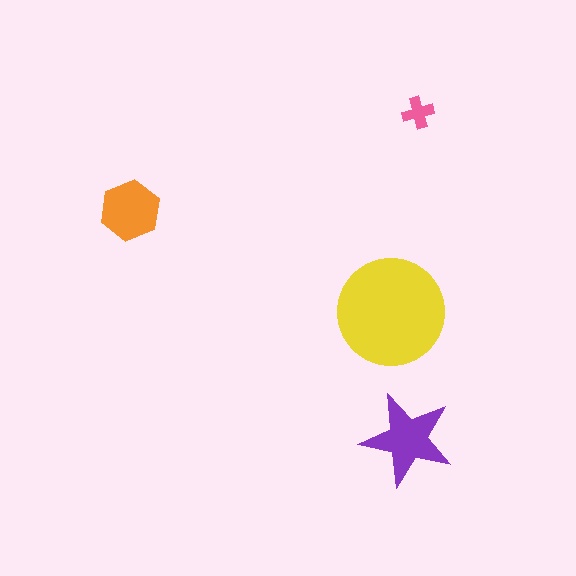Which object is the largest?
The yellow circle.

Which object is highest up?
The pink cross is topmost.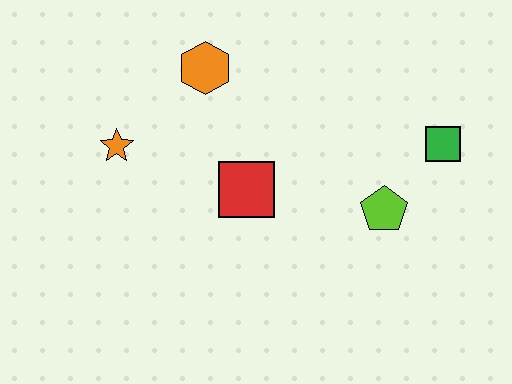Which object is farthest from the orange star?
The green square is farthest from the orange star.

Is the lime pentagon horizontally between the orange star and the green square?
Yes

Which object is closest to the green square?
The lime pentagon is closest to the green square.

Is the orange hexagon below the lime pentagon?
No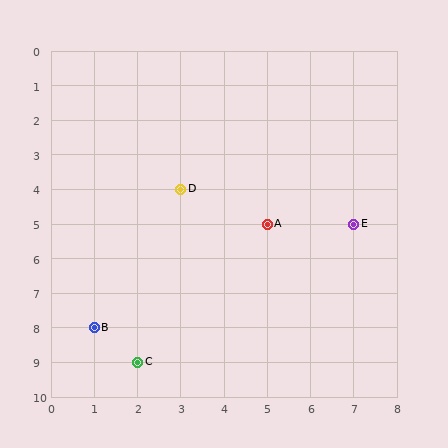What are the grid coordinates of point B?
Point B is at grid coordinates (1, 8).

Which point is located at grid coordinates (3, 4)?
Point D is at (3, 4).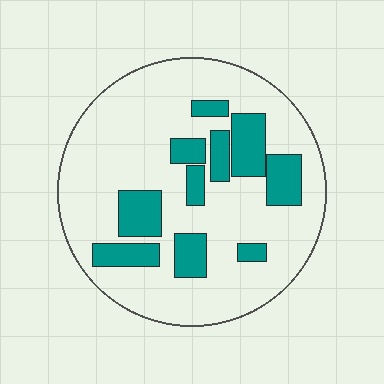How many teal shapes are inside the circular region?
10.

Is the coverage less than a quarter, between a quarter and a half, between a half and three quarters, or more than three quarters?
Less than a quarter.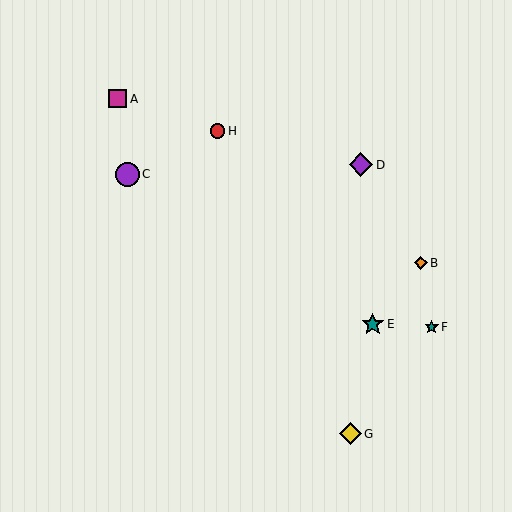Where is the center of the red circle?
The center of the red circle is at (218, 131).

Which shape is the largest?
The purple circle (labeled C) is the largest.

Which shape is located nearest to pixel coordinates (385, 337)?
The teal star (labeled E) at (373, 324) is nearest to that location.